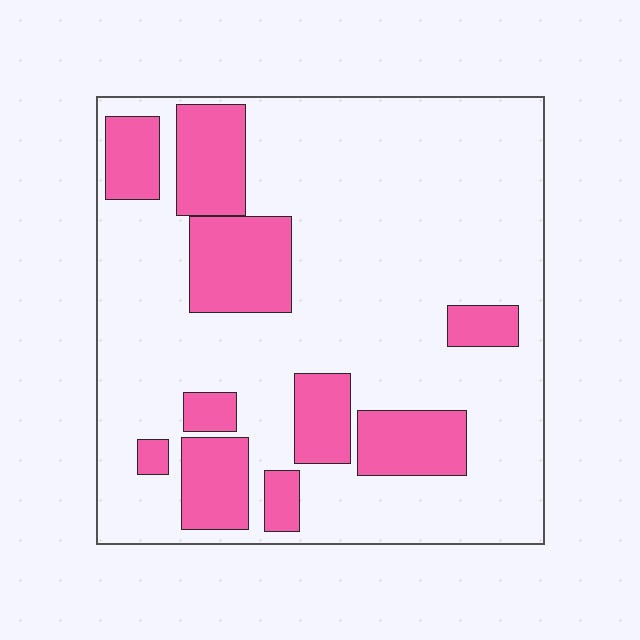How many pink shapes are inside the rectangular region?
10.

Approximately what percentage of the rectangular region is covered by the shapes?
Approximately 25%.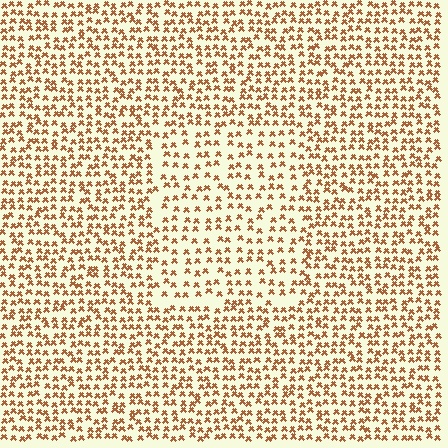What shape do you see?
I see a rectangle.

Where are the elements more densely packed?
The elements are more densely packed outside the rectangle boundary.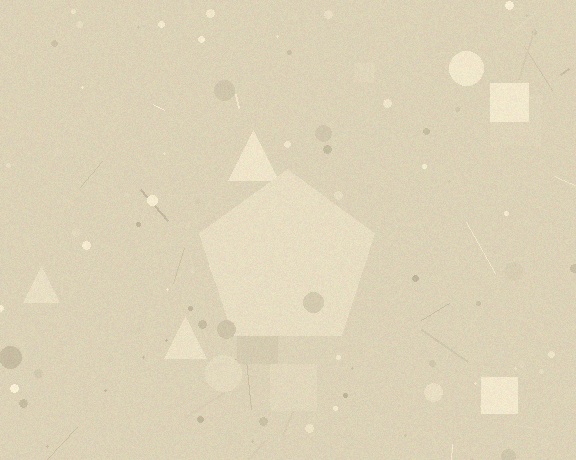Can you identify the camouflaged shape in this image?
The camouflaged shape is a pentagon.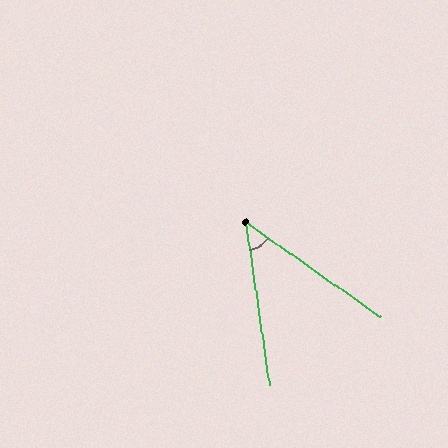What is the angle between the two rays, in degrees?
Approximately 47 degrees.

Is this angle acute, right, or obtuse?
It is acute.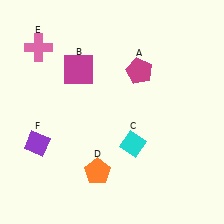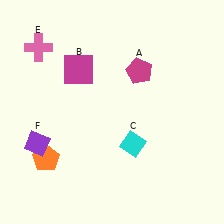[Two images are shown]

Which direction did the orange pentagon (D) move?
The orange pentagon (D) moved left.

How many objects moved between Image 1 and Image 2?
1 object moved between the two images.